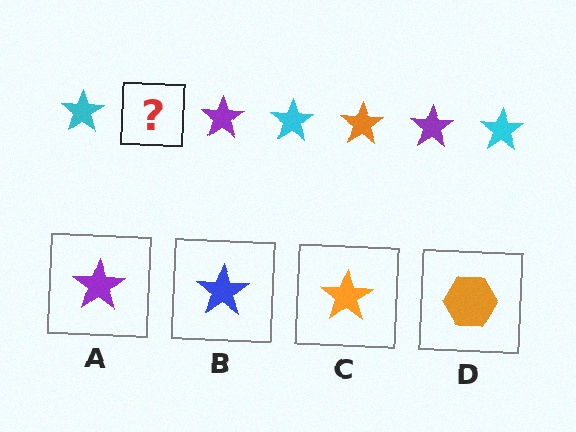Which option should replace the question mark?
Option C.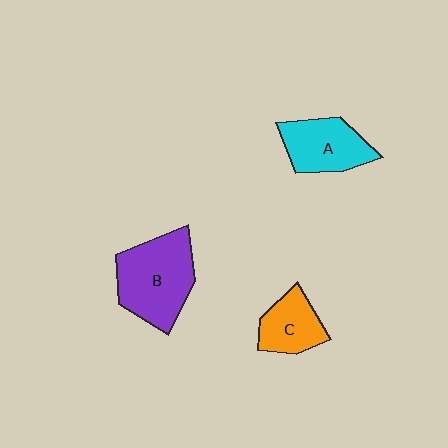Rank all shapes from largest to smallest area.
From largest to smallest: B (purple), A (cyan), C (orange).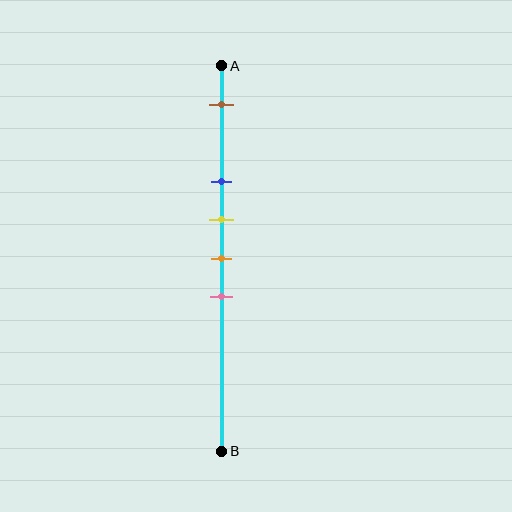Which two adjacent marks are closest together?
The yellow and orange marks are the closest adjacent pair.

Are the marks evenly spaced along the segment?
No, the marks are not evenly spaced.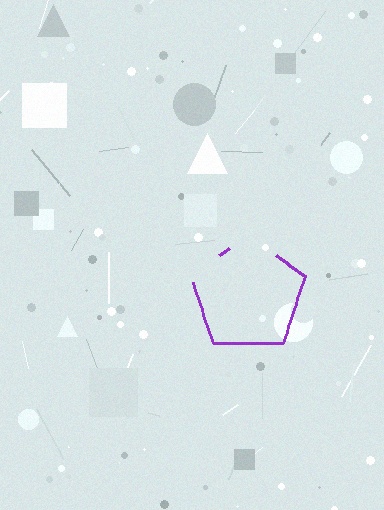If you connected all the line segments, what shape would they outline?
They would outline a pentagon.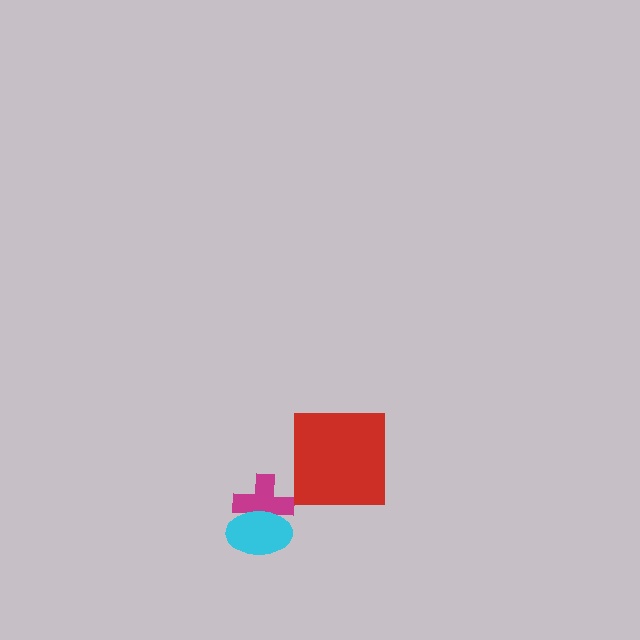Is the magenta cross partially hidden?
Yes, it is partially covered by another shape.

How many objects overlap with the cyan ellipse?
1 object overlaps with the cyan ellipse.